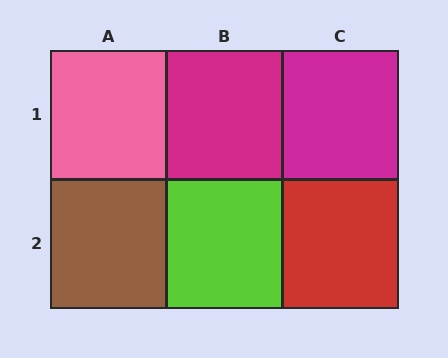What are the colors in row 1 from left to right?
Pink, magenta, magenta.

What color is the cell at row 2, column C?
Red.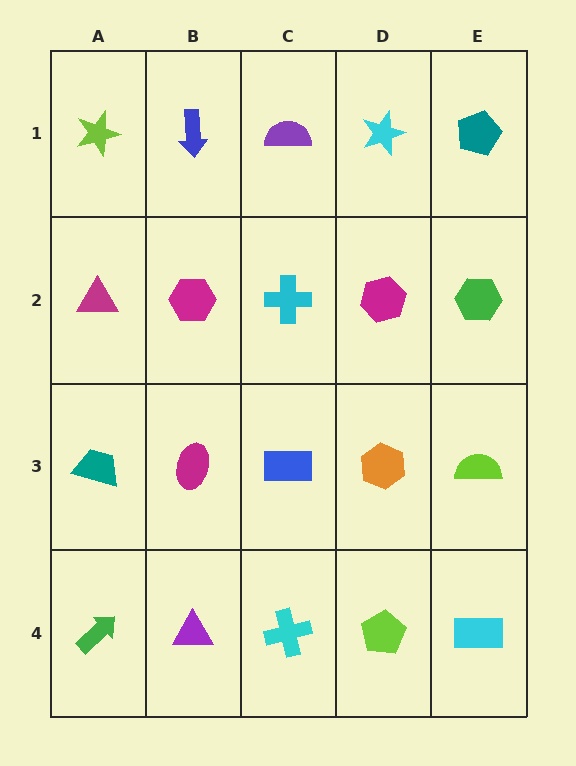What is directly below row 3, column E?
A cyan rectangle.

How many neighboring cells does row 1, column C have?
3.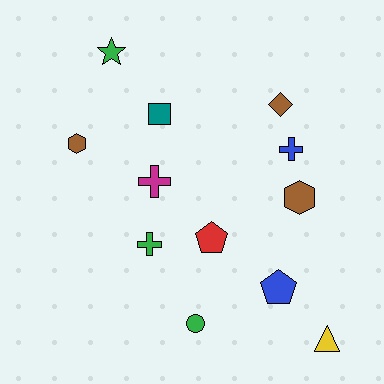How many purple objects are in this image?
There are no purple objects.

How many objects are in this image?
There are 12 objects.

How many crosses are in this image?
There are 3 crosses.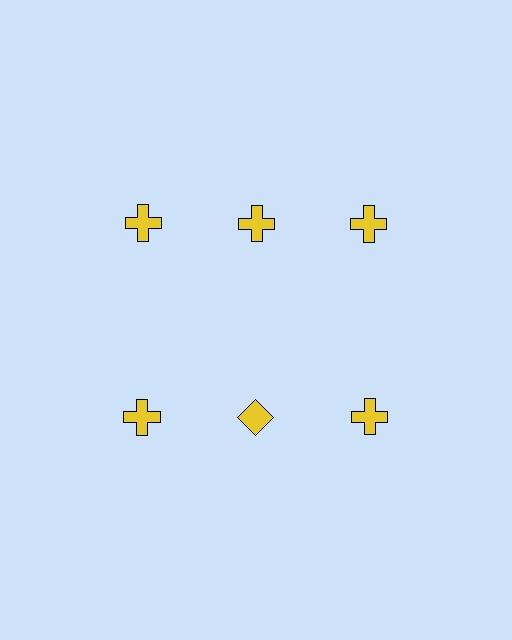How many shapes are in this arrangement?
There are 6 shapes arranged in a grid pattern.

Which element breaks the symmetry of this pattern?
The yellow diamond in the second row, second from left column breaks the symmetry. All other shapes are yellow crosses.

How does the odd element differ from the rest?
It has a different shape: diamond instead of cross.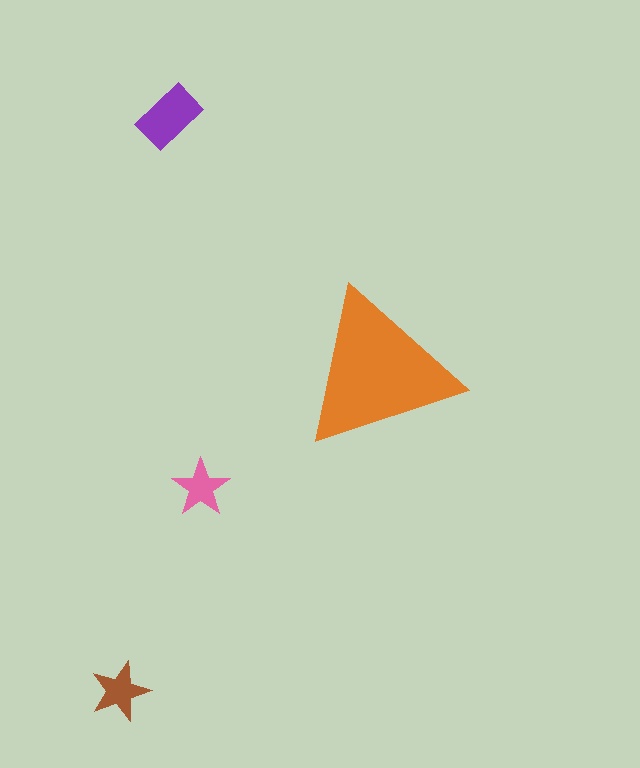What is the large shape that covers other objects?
An orange triangle.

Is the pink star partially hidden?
No, the pink star is fully visible.